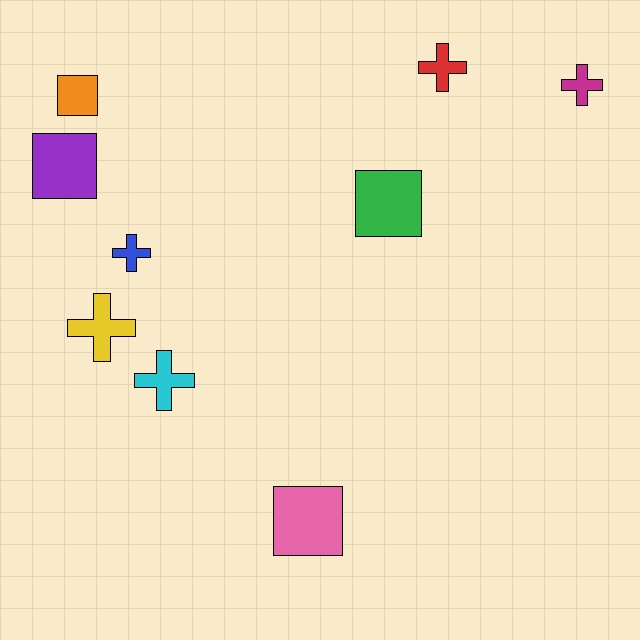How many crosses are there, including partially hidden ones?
There are 5 crosses.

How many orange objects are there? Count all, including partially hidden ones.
There is 1 orange object.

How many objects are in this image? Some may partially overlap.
There are 9 objects.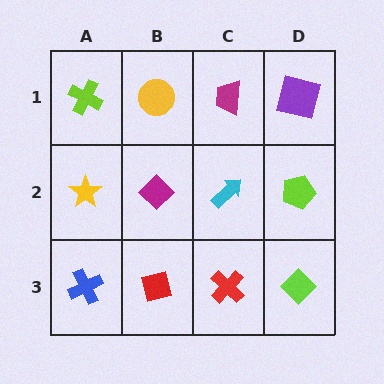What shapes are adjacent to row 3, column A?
A yellow star (row 2, column A), a red square (row 3, column B).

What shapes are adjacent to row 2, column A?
A lime cross (row 1, column A), a blue cross (row 3, column A), a magenta diamond (row 2, column B).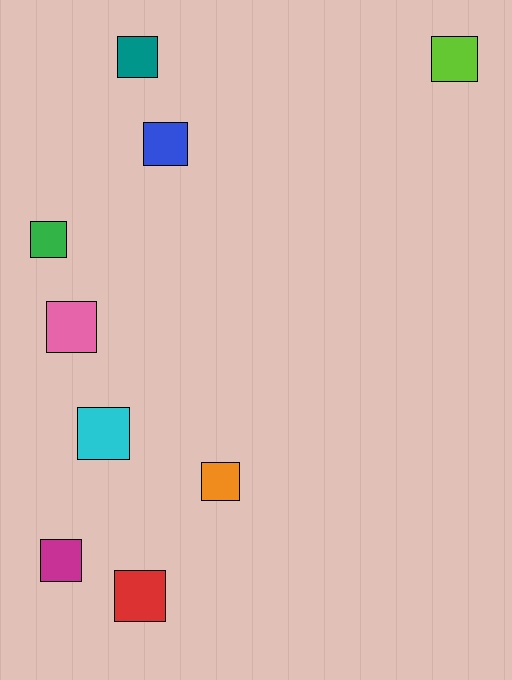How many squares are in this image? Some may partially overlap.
There are 9 squares.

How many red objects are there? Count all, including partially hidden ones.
There is 1 red object.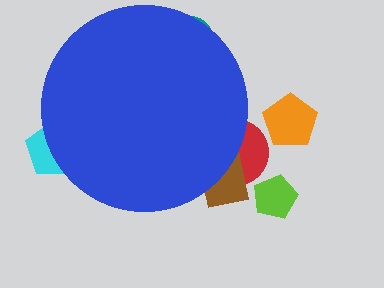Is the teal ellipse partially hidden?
Yes, the teal ellipse is partially hidden behind the blue circle.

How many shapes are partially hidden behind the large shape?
4 shapes are partially hidden.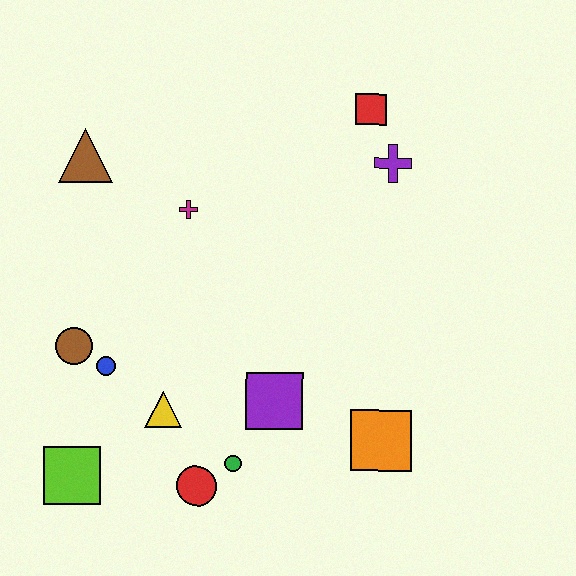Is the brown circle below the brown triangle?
Yes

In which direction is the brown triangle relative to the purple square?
The brown triangle is above the purple square.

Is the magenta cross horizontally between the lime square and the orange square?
Yes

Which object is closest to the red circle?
The green circle is closest to the red circle.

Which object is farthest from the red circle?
The red square is farthest from the red circle.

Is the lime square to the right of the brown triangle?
No